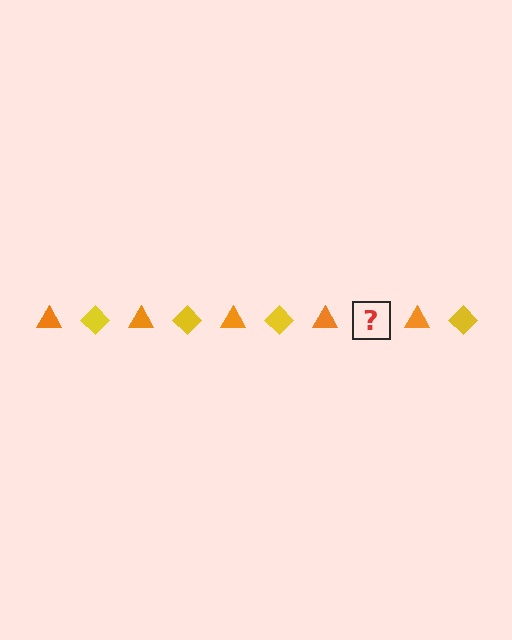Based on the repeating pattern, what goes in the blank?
The blank should be a yellow diamond.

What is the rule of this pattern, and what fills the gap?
The rule is that the pattern alternates between orange triangle and yellow diamond. The gap should be filled with a yellow diamond.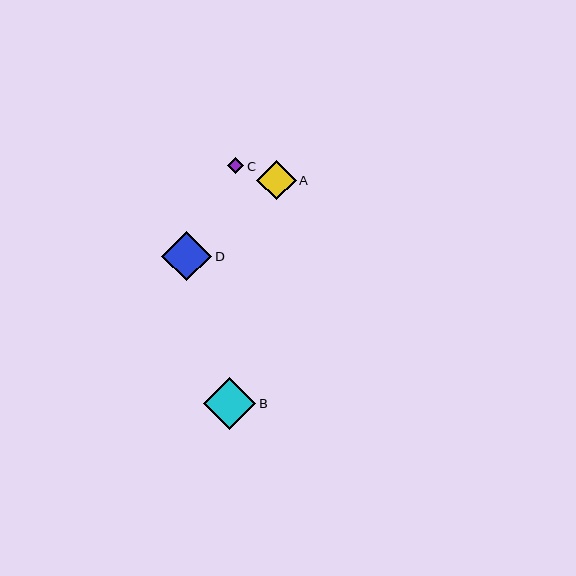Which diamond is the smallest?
Diamond C is the smallest with a size of approximately 17 pixels.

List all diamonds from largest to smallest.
From largest to smallest: B, D, A, C.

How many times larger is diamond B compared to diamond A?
Diamond B is approximately 1.3 times the size of diamond A.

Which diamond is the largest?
Diamond B is the largest with a size of approximately 52 pixels.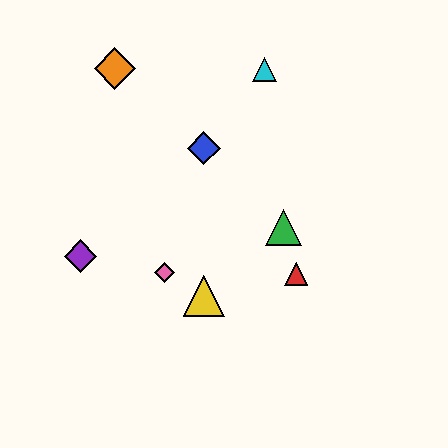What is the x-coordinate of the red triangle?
The red triangle is at x≈296.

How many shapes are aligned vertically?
2 shapes (the blue diamond, the yellow triangle) are aligned vertically.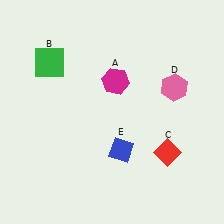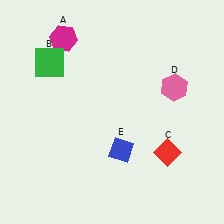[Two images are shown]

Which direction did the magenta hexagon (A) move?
The magenta hexagon (A) moved left.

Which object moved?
The magenta hexagon (A) moved left.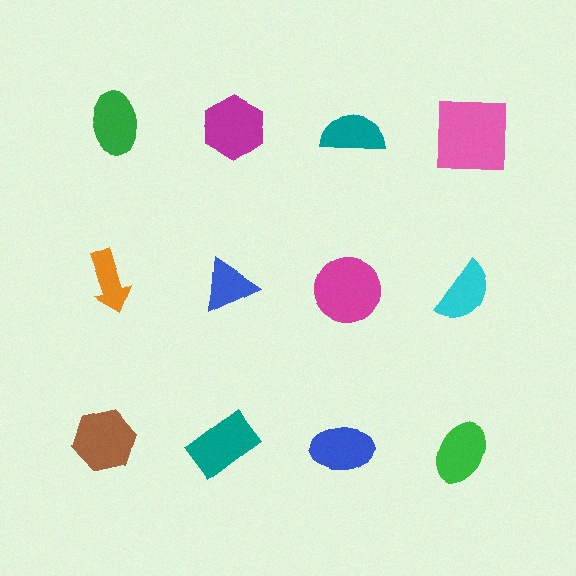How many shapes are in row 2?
4 shapes.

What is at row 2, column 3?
A magenta circle.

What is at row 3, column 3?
A blue ellipse.